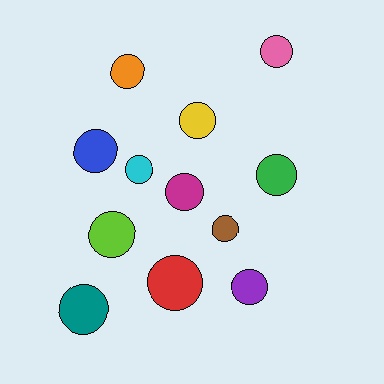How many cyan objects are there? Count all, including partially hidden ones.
There is 1 cyan object.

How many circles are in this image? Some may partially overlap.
There are 12 circles.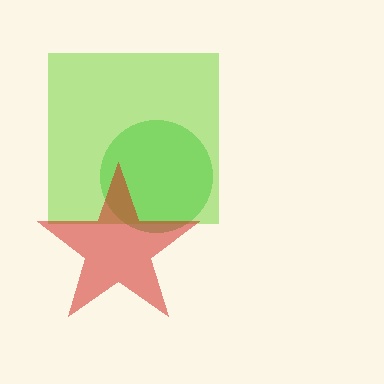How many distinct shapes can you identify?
There are 3 distinct shapes: a green circle, a lime square, a red star.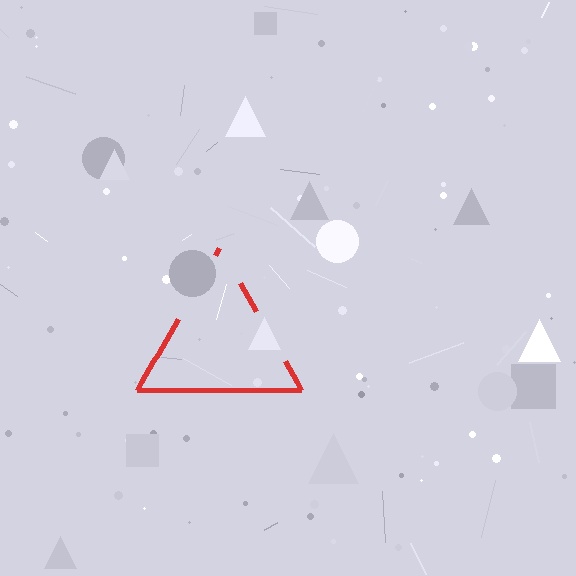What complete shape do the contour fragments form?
The contour fragments form a triangle.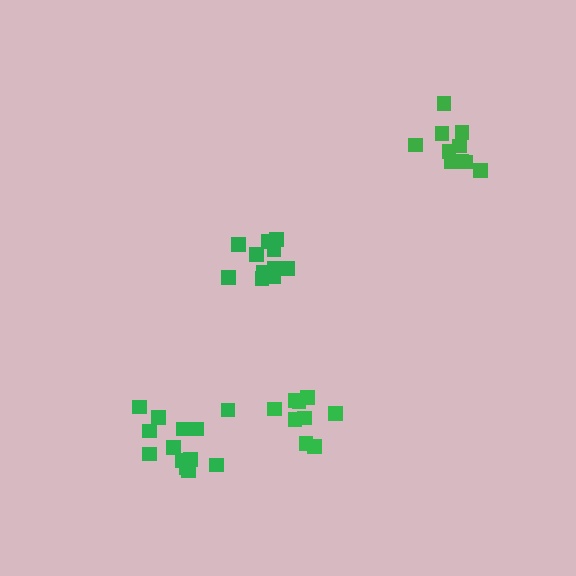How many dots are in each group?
Group 1: 13 dots, Group 2: 11 dots, Group 3: 9 dots, Group 4: 10 dots (43 total).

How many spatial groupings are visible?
There are 4 spatial groupings.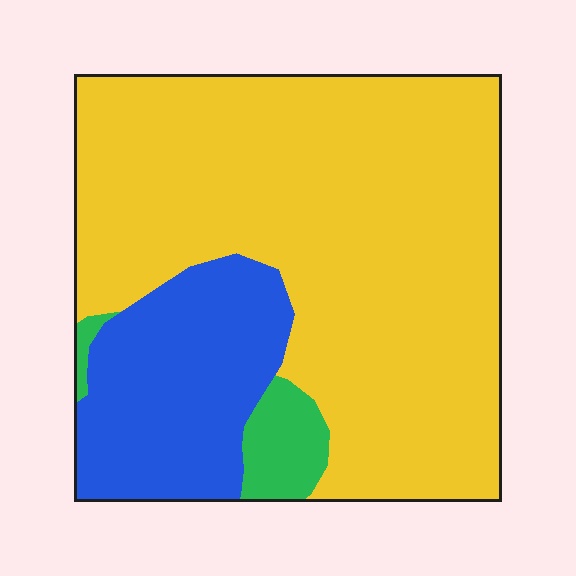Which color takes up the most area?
Yellow, at roughly 70%.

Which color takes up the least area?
Green, at roughly 5%.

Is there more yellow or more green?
Yellow.